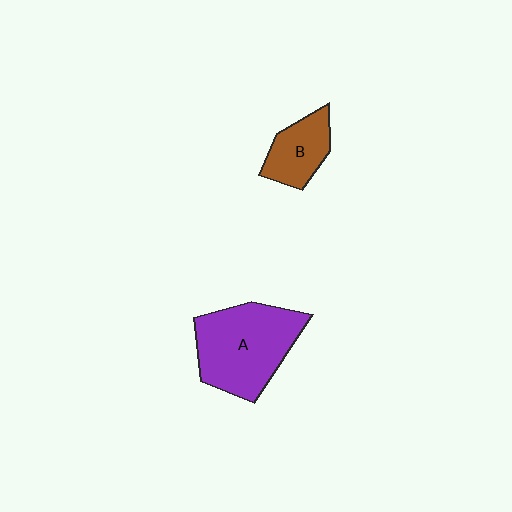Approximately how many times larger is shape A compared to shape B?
Approximately 2.1 times.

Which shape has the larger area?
Shape A (purple).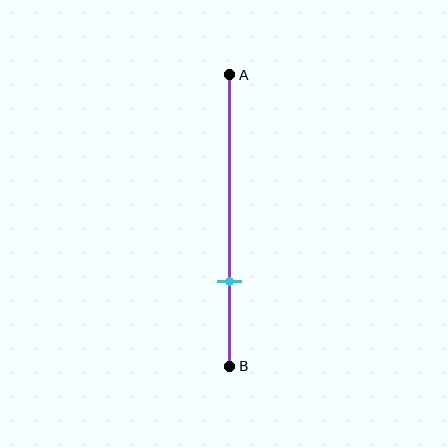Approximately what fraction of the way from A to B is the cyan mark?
The cyan mark is approximately 70% of the way from A to B.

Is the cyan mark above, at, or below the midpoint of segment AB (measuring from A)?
The cyan mark is below the midpoint of segment AB.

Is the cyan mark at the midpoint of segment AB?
No, the mark is at about 70% from A, not at the 50% midpoint.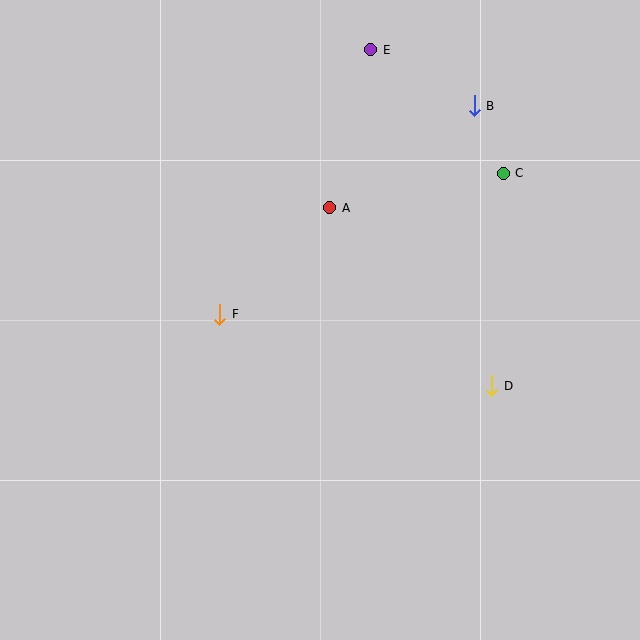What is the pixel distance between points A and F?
The distance between A and F is 153 pixels.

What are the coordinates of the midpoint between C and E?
The midpoint between C and E is at (437, 112).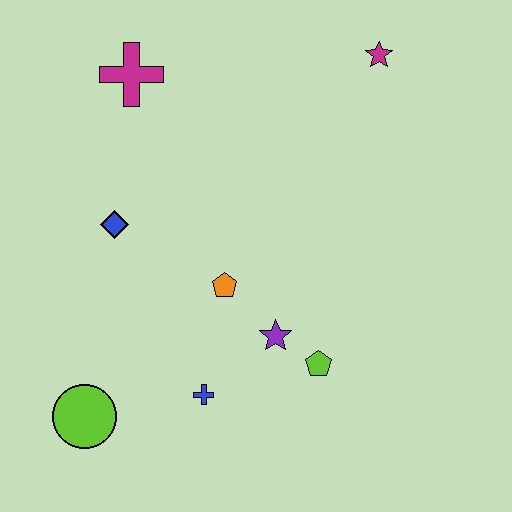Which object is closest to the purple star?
The lime pentagon is closest to the purple star.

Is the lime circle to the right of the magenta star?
No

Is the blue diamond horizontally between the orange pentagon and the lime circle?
Yes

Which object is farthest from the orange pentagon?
The magenta star is farthest from the orange pentagon.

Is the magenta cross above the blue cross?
Yes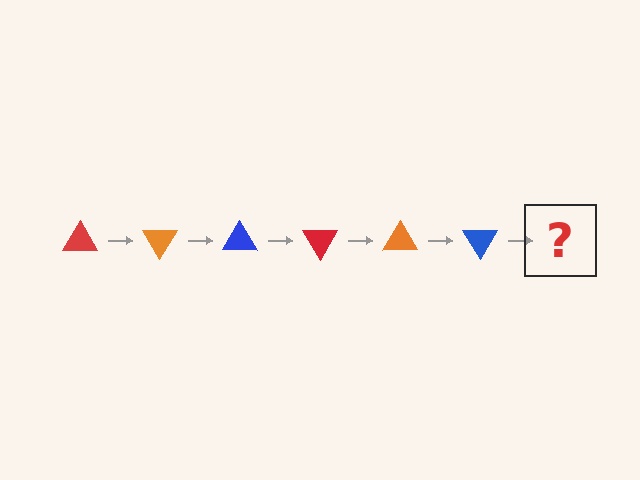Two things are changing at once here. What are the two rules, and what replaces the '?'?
The two rules are that it rotates 60 degrees each step and the color cycles through red, orange, and blue. The '?' should be a red triangle, rotated 360 degrees from the start.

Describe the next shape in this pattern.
It should be a red triangle, rotated 360 degrees from the start.